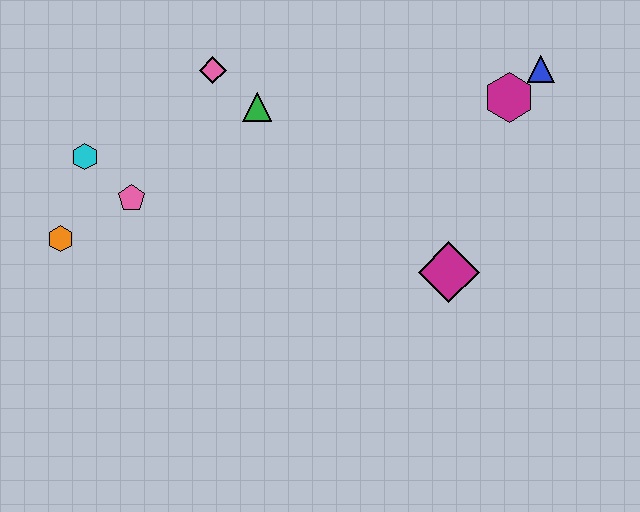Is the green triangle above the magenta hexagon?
No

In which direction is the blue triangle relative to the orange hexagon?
The blue triangle is to the right of the orange hexagon.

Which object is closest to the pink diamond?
The green triangle is closest to the pink diamond.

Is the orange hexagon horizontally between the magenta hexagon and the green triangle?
No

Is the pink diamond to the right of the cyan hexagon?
Yes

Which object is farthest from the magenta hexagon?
The orange hexagon is farthest from the magenta hexagon.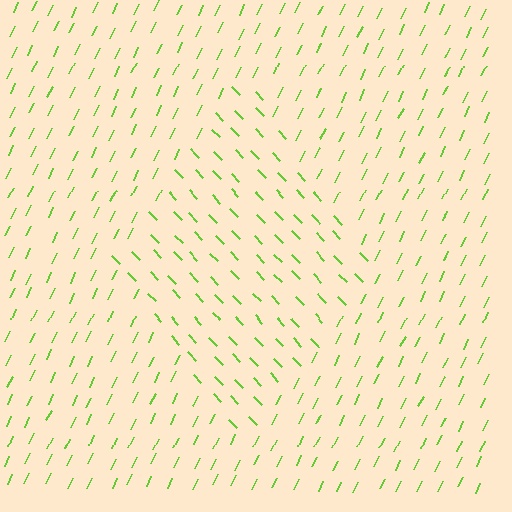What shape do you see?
I see a diamond.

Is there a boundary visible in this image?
Yes, there is a texture boundary formed by a change in line orientation.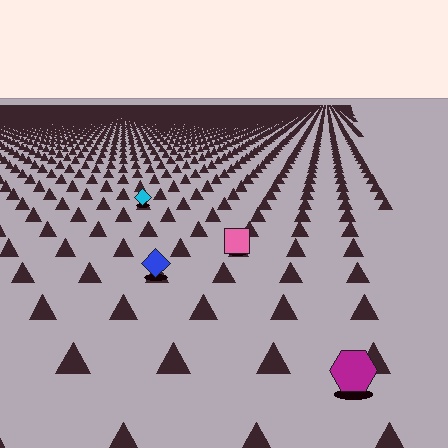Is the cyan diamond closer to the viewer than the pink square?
No. The pink square is closer — you can tell from the texture gradient: the ground texture is coarser near it.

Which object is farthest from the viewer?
The cyan diamond is farthest from the viewer. It appears smaller and the ground texture around it is denser.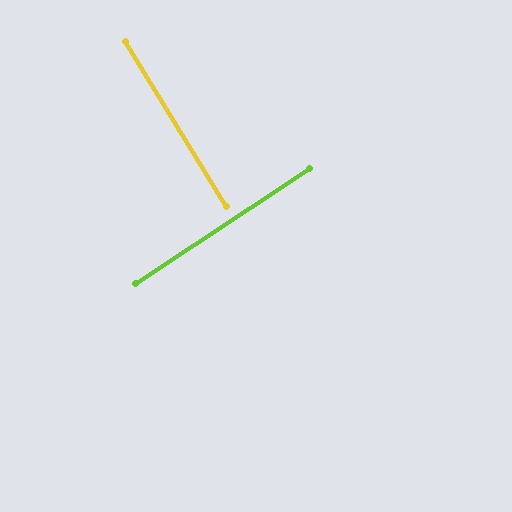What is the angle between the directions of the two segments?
Approximately 88 degrees.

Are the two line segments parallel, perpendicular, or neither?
Perpendicular — they meet at approximately 88°.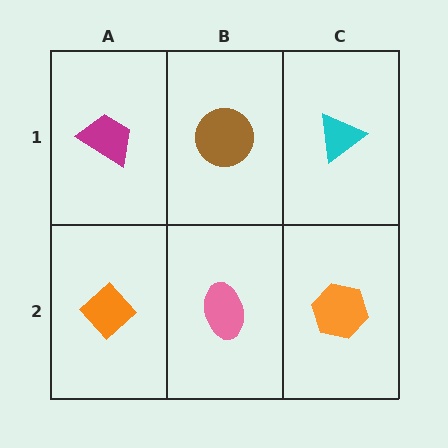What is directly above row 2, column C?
A cyan triangle.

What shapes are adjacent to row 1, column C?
An orange hexagon (row 2, column C), a brown circle (row 1, column B).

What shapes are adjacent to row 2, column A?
A magenta trapezoid (row 1, column A), a pink ellipse (row 2, column B).